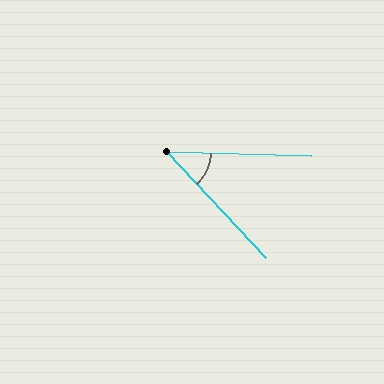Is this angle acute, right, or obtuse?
It is acute.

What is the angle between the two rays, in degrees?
Approximately 45 degrees.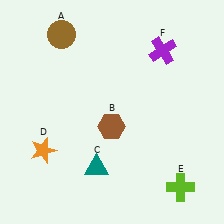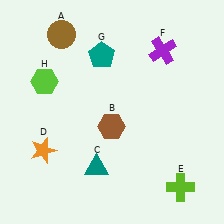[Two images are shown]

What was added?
A teal pentagon (G), a lime hexagon (H) were added in Image 2.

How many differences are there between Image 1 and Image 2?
There are 2 differences between the two images.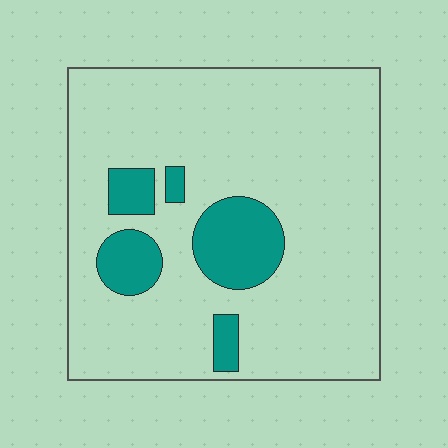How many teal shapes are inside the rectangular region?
5.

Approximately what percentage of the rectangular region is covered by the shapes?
Approximately 15%.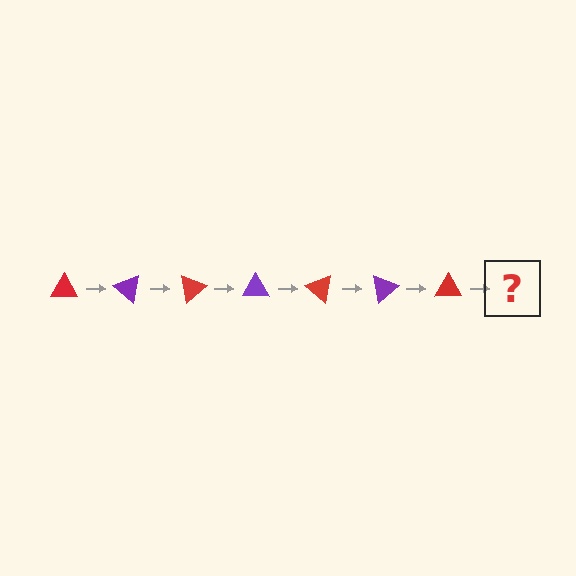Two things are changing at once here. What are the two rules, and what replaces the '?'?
The two rules are that it rotates 40 degrees each step and the color cycles through red and purple. The '?' should be a purple triangle, rotated 280 degrees from the start.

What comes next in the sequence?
The next element should be a purple triangle, rotated 280 degrees from the start.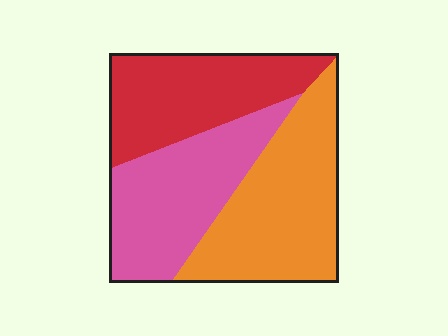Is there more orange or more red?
Orange.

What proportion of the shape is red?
Red covers roughly 30% of the shape.